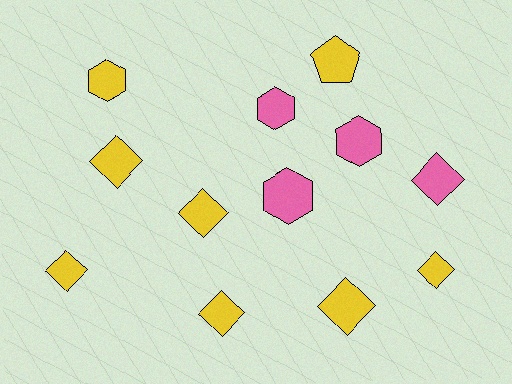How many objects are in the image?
There are 12 objects.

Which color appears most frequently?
Yellow, with 8 objects.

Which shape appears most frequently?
Diamond, with 7 objects.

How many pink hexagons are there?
There are 3 pink hexagons.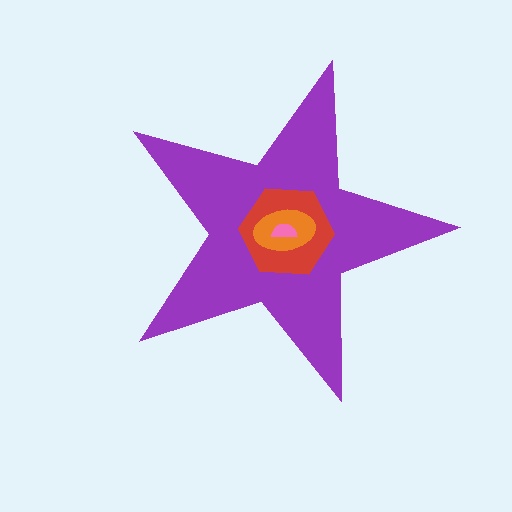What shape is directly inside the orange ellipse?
The pink semicircle.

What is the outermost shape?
The purple star.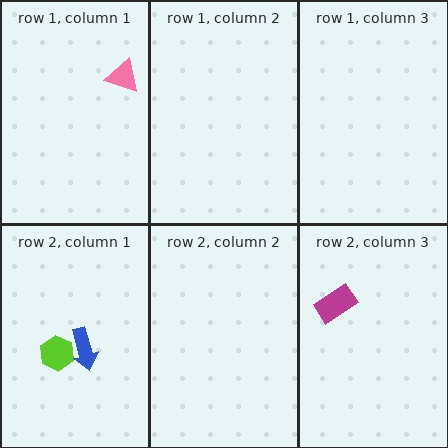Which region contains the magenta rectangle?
The row 2, column 3 region.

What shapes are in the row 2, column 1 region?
The lime hexagon, the blue arrow.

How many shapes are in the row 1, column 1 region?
1.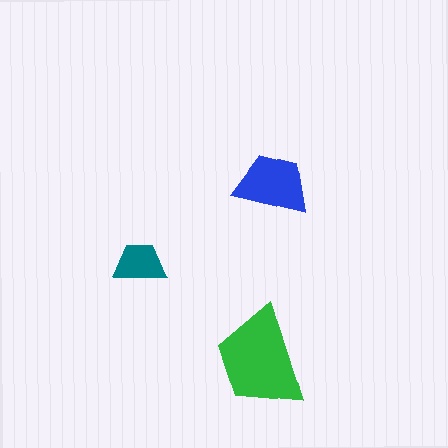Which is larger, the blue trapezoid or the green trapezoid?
The green one.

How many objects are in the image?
There are 3 objects in the image.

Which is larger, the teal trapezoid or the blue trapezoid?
The blue one.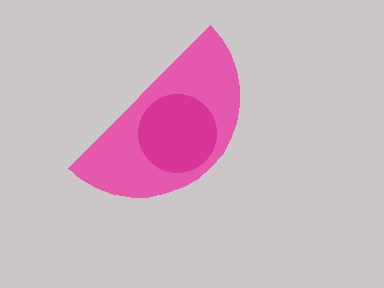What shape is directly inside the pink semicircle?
The magenta circle.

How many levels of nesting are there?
2.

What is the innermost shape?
The magenta circle.